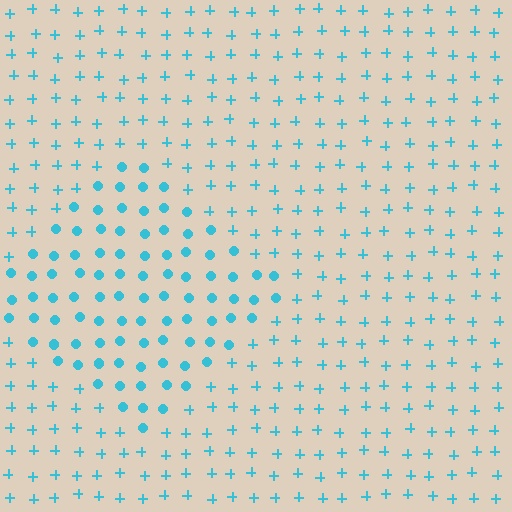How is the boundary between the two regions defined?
The boundary is defined by a change in element shape: circles inside vs. plus signs outside. All elements share the same color and spacing.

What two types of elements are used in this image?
The image uses circles inside the diamond region and plus signs outside it.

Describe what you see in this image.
The image is filled with small cyan elements arranged in a uniform grid. A diamond-shaped region contains circles, while the surrounding area contains plus signs. The boundary is defined purely by the change in element shape.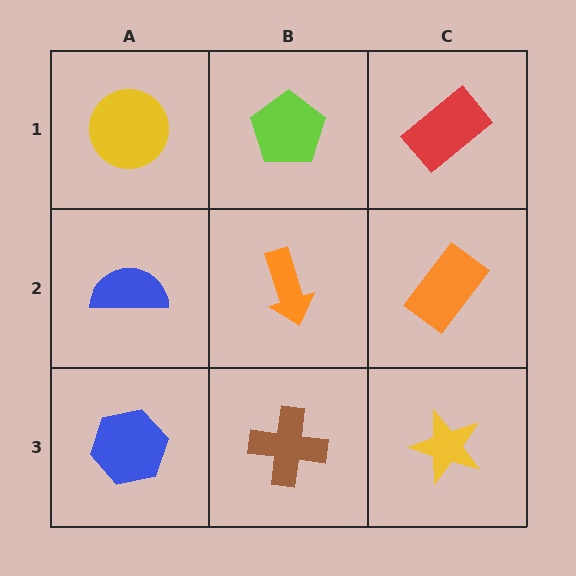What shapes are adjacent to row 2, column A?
A yellow circle (row 1, column A), a blue hexagon (row 3, column A), an orange arrow (row 2, column B).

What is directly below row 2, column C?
A yellow star.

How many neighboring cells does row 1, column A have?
2.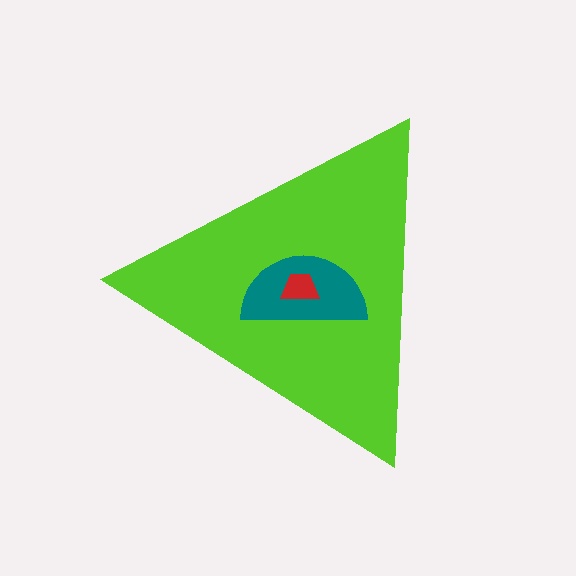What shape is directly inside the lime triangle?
The teal semicircle.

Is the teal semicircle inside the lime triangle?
Yes.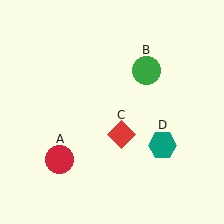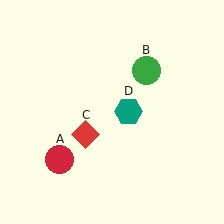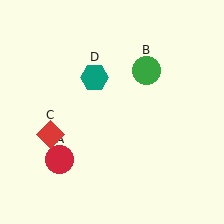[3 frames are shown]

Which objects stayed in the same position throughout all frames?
Red circle (object A) and green circle (object B) remained stationary.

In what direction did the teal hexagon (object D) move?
The teal hexagon (object D) moved up and to the left.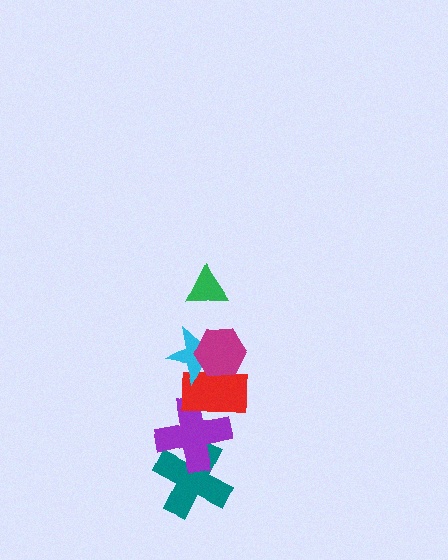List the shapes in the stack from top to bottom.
From top to bottom: the green triangle, the magenta hexagon, the cyan star, the red rectangle, the purple cross, the teal cross.